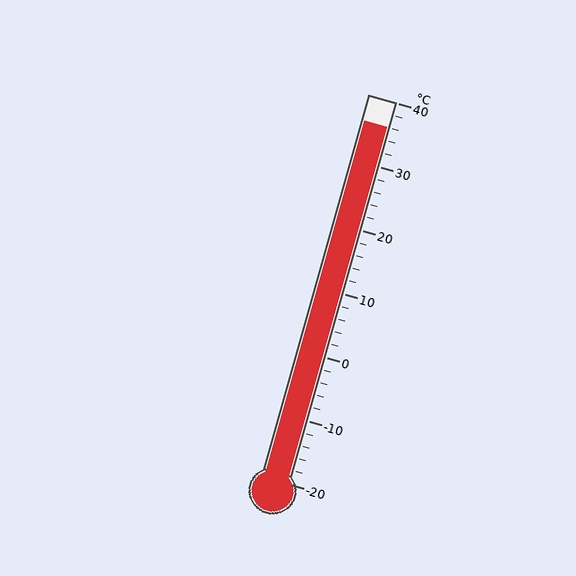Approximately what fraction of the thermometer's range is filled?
The thermometer is filled to approximately 95% of its range.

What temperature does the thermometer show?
The thermometer shows approximately 36°C.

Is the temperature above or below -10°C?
The temperature is above -10°C.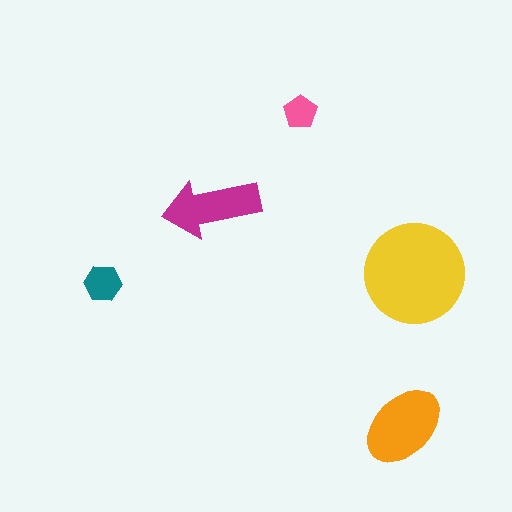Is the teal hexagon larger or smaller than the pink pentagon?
Larger.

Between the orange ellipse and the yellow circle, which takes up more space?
The yellow circle.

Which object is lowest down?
The orange ellipse is bottommost.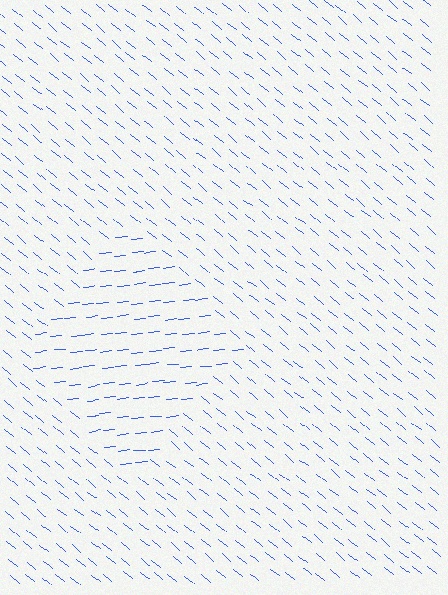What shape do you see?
I see a diamond.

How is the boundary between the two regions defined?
The boundary is defined purely by a change in line orientation (approximately 45 degrees difference). All lines are the same color and thickness.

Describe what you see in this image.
The image is filled with small blue line segments. A diamond region in the image has lines oriented differently from the surrounding lines, creating a visible texture boundary.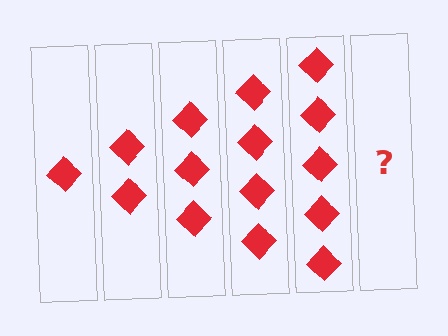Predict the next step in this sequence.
The next step is 6 diamonds.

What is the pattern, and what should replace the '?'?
The pattern is that each step adds one more diamond. The '?' should be 6 diamonds.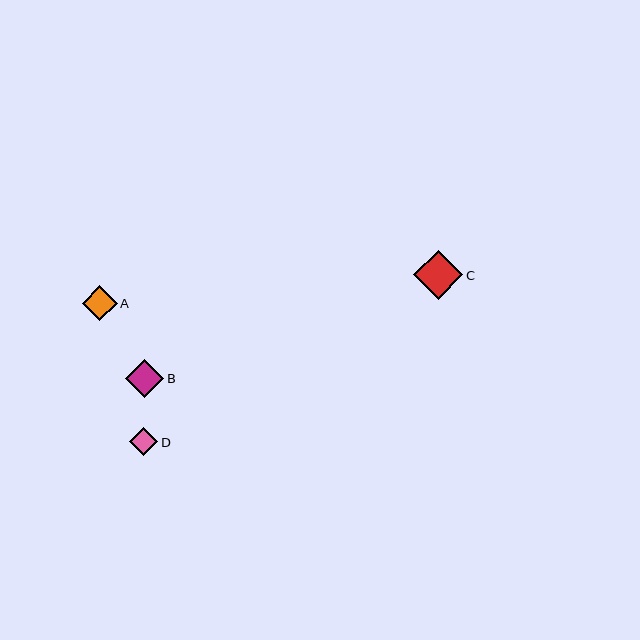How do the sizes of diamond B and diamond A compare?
Diamond B and diamond A are approximately the same size.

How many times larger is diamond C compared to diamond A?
Diamond C is approximately 1.4 times the size of diamond A.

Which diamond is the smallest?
Diamond D is the smallest with a size of approximately 29 pixels.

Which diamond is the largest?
Diamond C is the largest with a size of approximately 49 pixels.